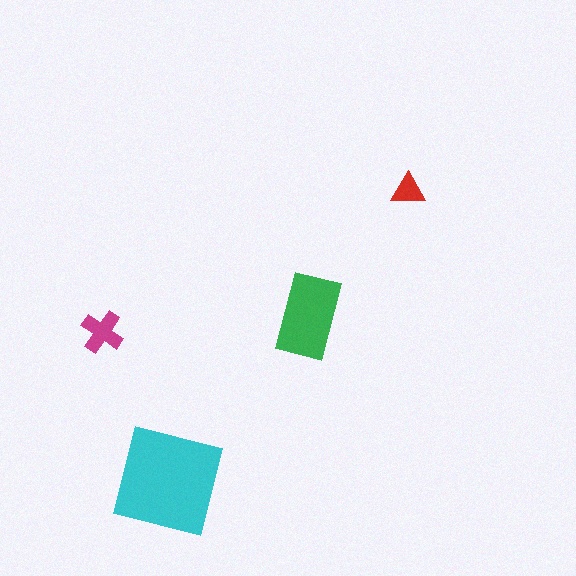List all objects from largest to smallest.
The cyan square, the green rectangle, the magenta cross, the red triangle.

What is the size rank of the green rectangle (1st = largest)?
2nd.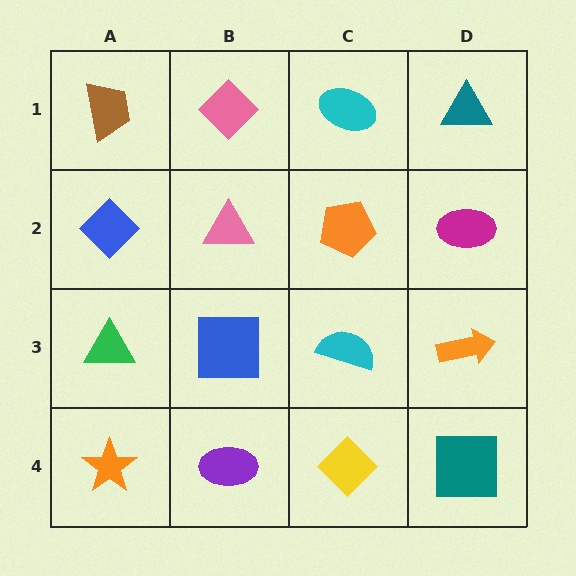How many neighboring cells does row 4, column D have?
2.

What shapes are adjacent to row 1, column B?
A pink triangle (row 2, column B), a brown trapezoid (row 1, column A), a cyan ellipse (row 1, column C).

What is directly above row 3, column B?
A pink triangle.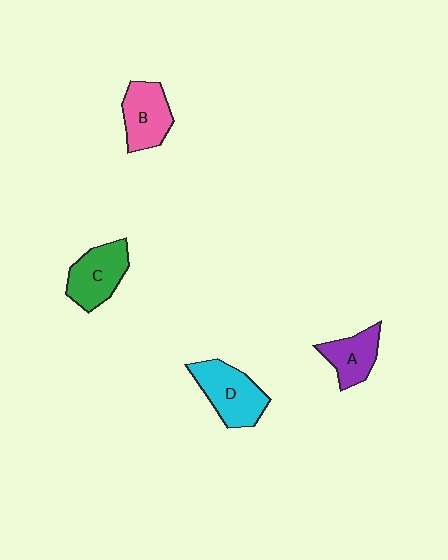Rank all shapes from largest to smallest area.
From largest to smallest: D (cyan), C (green), B (pink), A (purple).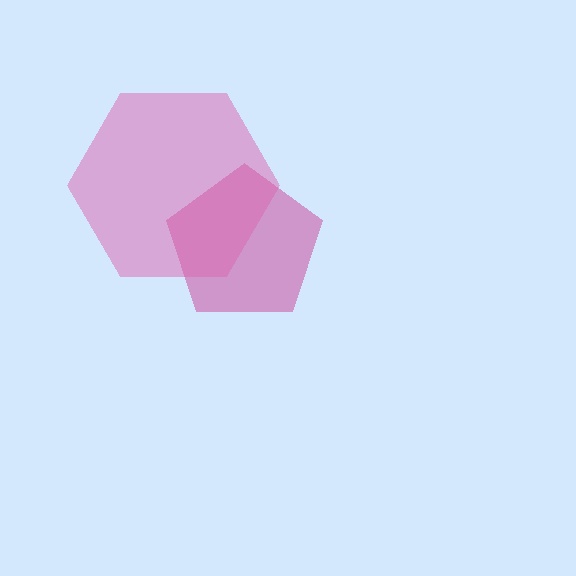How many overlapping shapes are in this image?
There are 2 overlapping shapes in the image.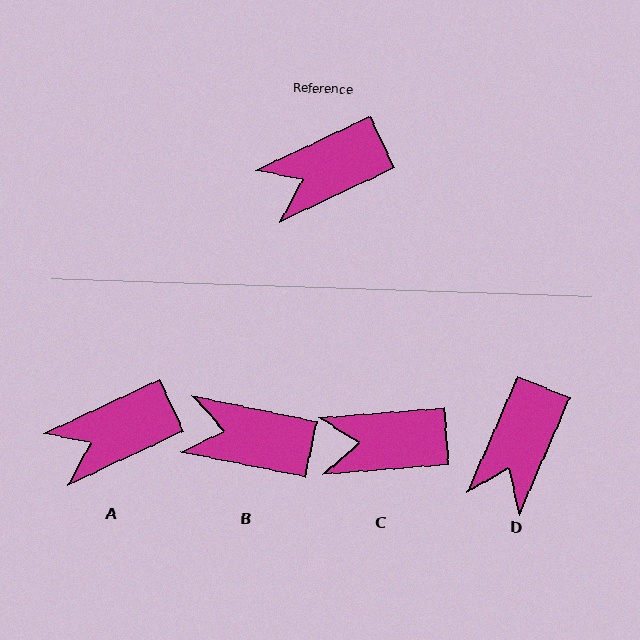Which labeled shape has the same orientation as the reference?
A.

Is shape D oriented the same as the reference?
No, it is off by about 41 degrees.